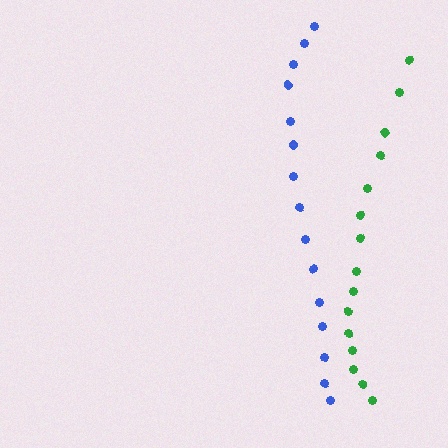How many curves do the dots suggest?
There are 2 distinct paths.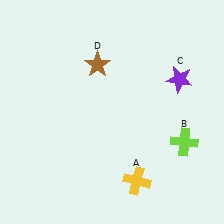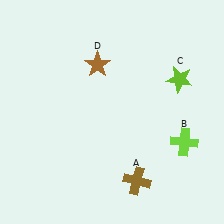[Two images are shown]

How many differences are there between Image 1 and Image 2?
There are 2 differences between the two images.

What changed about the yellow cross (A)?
In Image 1, A is yellow. In Image 2, it changed to brown.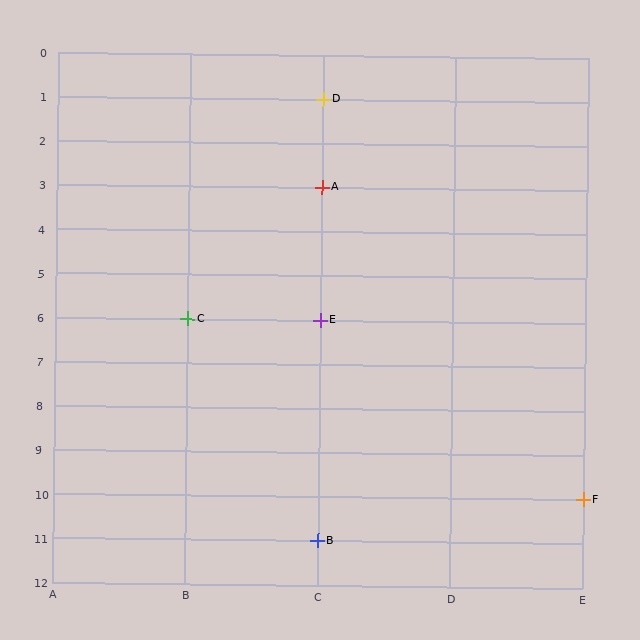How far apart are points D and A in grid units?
Points D and A are 2 rows apart.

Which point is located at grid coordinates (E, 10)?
Point F is at (E, 10).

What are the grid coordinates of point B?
Point B is at grid coordinates (C, 11).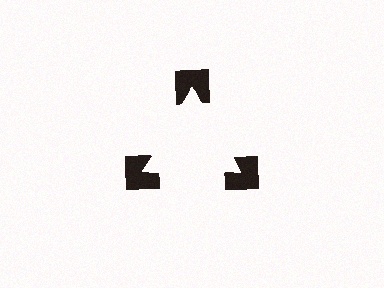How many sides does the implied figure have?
3 sides.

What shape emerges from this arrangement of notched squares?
An illusory triangle — its edges are inferred from the aligned wedge cuts in the notched squares, not physically drawn.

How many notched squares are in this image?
There are 3 — one at each vertex of the illusory triangle.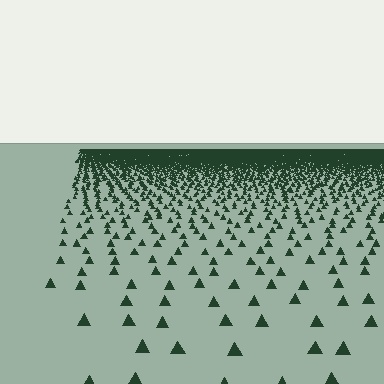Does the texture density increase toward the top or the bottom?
Density increases toward the top.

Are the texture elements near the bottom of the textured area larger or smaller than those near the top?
Larger. Near the bottom, elements are closer to the viewer and appear at a bigger on-screen size.